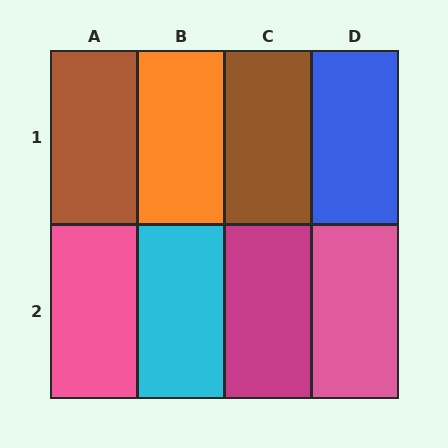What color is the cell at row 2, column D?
Pink.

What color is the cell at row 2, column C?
Magenta.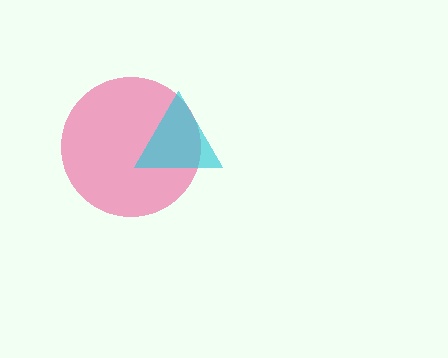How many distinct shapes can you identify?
There are 2 distinct shapes: a pink circle, a cyan triangle.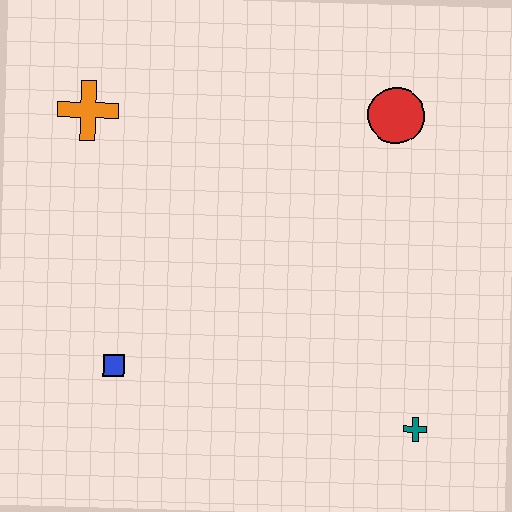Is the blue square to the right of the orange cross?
Yes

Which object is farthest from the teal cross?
The orange cross is farthest from the teal cross.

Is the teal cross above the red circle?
No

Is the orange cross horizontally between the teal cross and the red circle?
No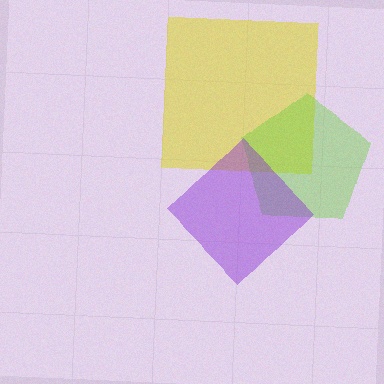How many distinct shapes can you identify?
There are 3 distinct shapes: a yellow square, a lime pentagon, a purple diamond.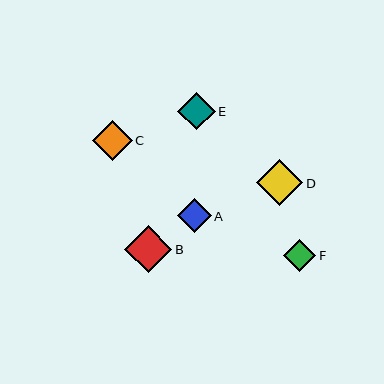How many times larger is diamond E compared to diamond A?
Diamond E is approximately 1.1 times the size of diamond A.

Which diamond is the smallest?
Diamond F is the smallest with a size of approximately 32 pixels.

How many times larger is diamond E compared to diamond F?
Diamond E is approximately 1.2 times the size of diamond F.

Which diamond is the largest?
Diamond B is the largest with a size of approximately 48 pixels.